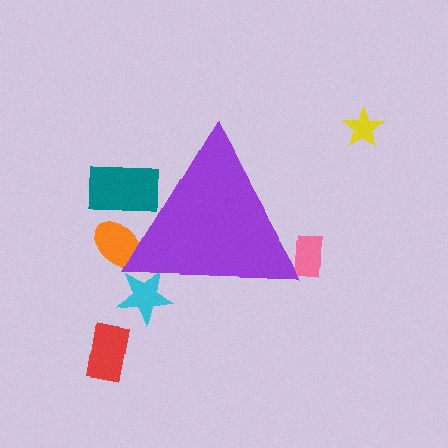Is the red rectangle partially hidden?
No, the red rectangle is fully visible.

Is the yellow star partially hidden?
No, the yellow star is fully visible.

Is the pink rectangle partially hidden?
Yes, the pink rectangle is partially hidden behind the purple triangle.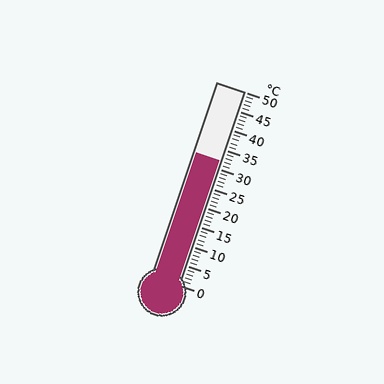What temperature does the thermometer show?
The thermometer shows approximately 32°C.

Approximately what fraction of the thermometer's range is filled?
The thermometer is filled to approximately 65% of its range.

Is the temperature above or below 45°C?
The temperature is below 45°C.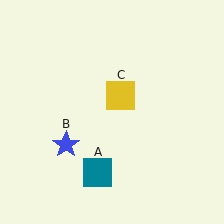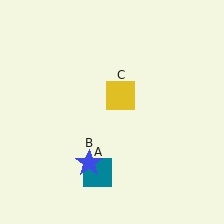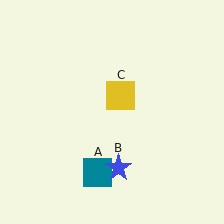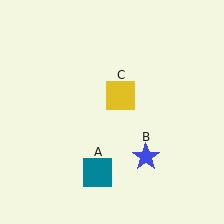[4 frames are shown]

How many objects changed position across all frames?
1 object changed position: blue star (object B).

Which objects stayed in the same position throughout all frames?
Teal square (object A) and yellow square (object C) remained stationary.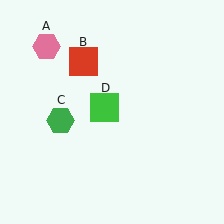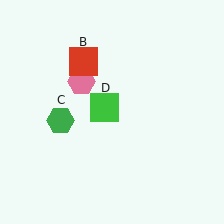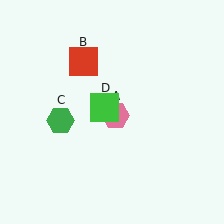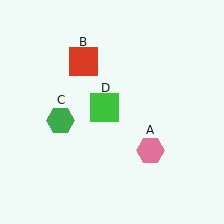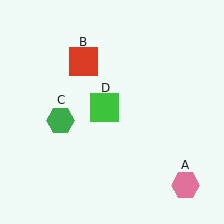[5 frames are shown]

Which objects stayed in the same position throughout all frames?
Red square (object B) and green hexagon (object C) and green square (object D) remained stationary.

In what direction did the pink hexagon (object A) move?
The pink hexagon (object A) moved down and to the right.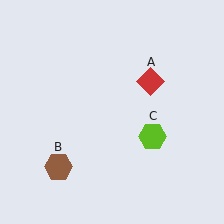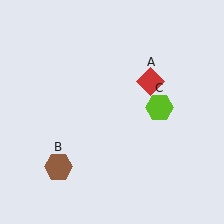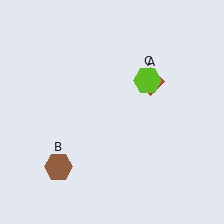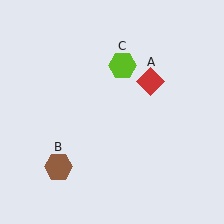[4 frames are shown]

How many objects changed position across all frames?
1 object changed position: lime hexagon (object C).